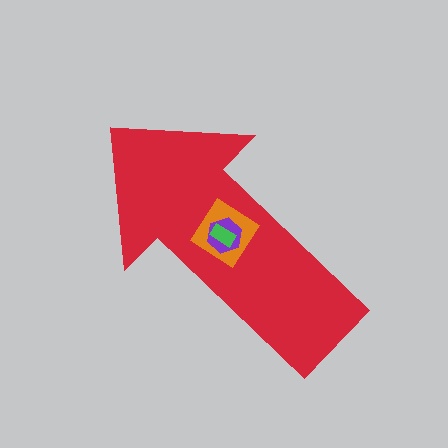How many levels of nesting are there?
4.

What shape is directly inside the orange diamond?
The purple hexagon.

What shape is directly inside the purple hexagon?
The green rectangle.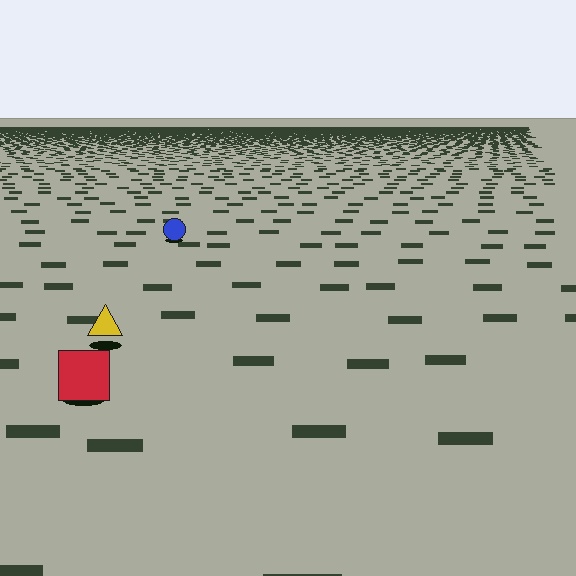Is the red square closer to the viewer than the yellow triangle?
Yes. The red square is closer — you can tell from the texture gradient: the ground texture is coarser near it.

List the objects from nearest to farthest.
From nearest to farthest: the red square, the yellow triangle, the blue circle.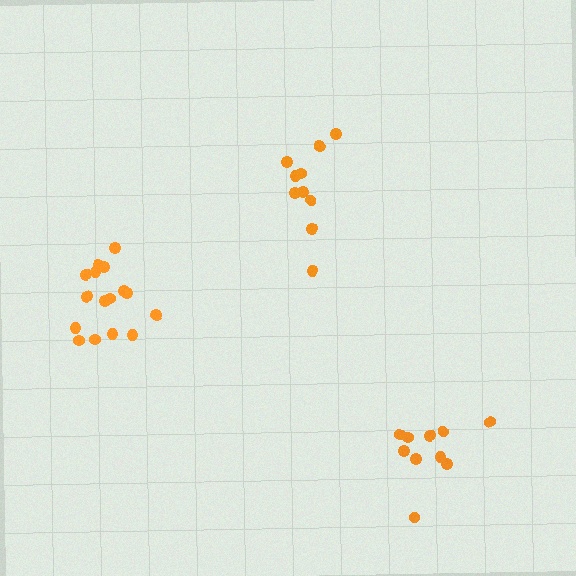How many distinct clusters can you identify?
There are 3 distinct clusters.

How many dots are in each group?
Group 1: 16 dots, Group 2: 10 dots, Group 3: 10 dots (36 total).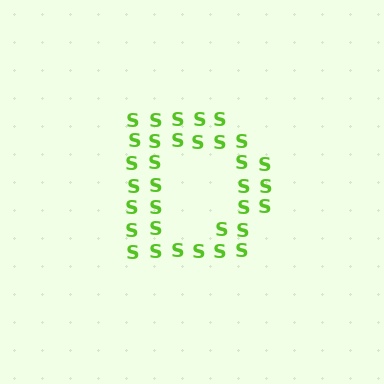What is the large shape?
The large shape is the letter D.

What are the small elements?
The small elements are letter S's.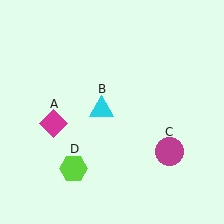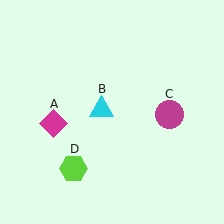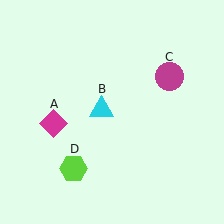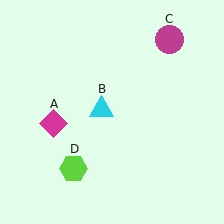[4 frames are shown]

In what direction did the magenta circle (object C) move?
The magenta circle (object C) moved up.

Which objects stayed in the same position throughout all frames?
Magenta diamond (object A) and cyan triangle (object B) and lime hexagon (object D) remained stationary.